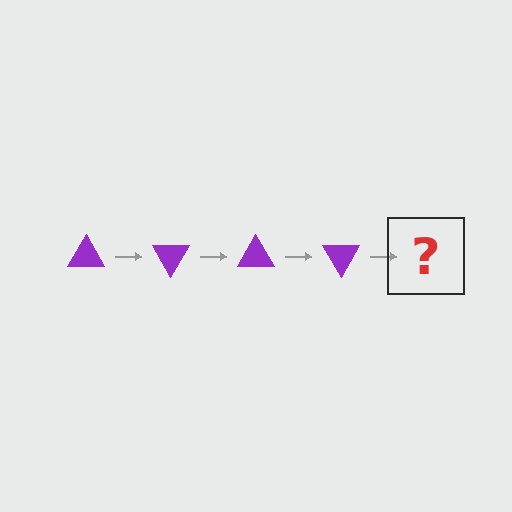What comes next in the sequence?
The next element should be a purple triangle rotated 240 degrees.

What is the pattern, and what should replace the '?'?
The pattern is that the triangle rotates 60 degrees each step. The '?' should be a purple triangle rotated 240 degrees.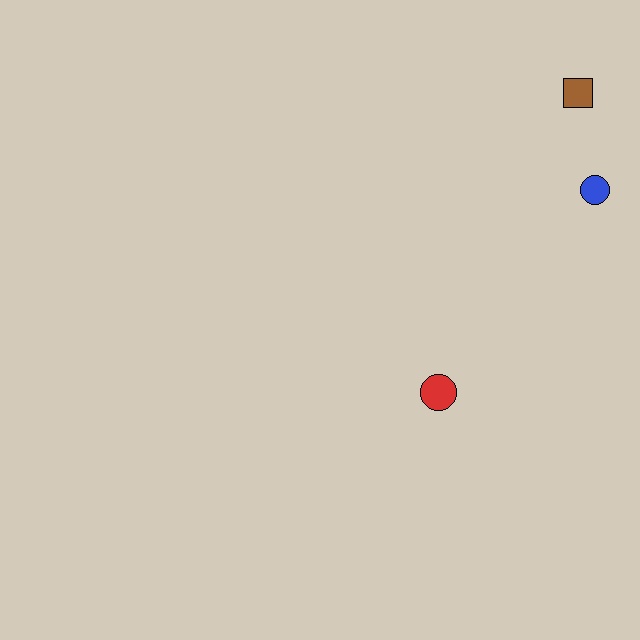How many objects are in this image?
There are 3 objects.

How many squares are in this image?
There is 1 square.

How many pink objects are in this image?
There are no pink objects.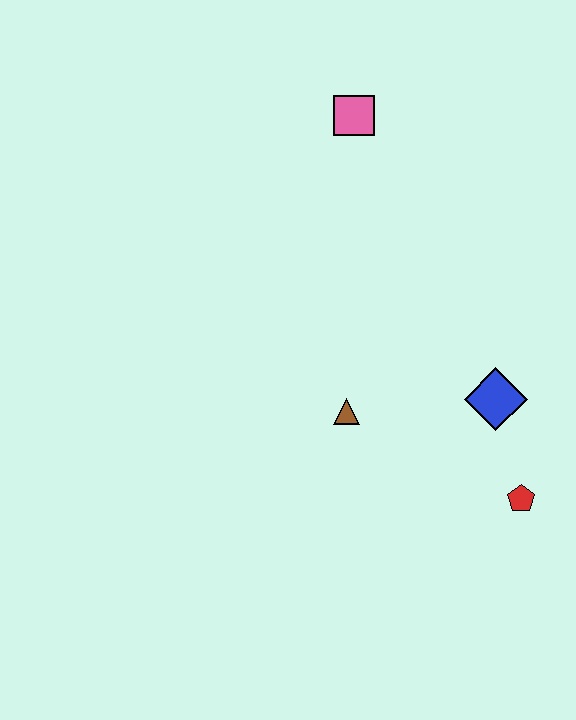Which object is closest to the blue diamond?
The red pentagon is closest to the blue diamond.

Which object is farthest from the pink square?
The red pentagon is farthest from the pink square.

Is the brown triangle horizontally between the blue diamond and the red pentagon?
No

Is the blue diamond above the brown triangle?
Yes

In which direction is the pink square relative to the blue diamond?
The pink square is above the blue diamond.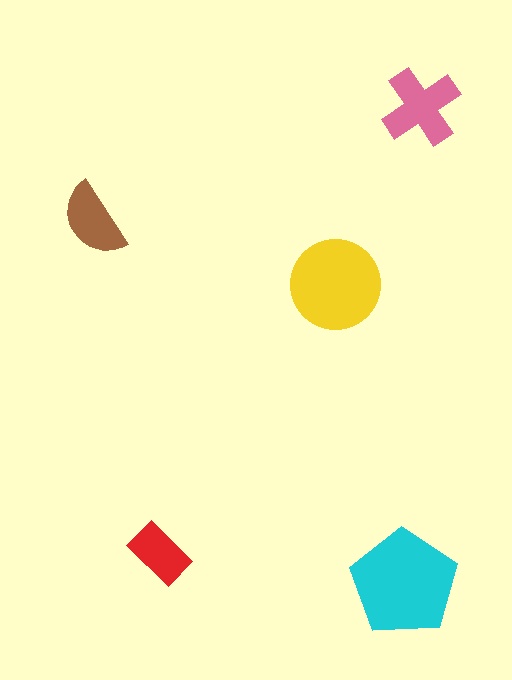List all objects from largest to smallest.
The cyan pentagon, the yellow circle, the pink cross, the brown semicircle, the red rectangle.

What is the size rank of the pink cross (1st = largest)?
3rd.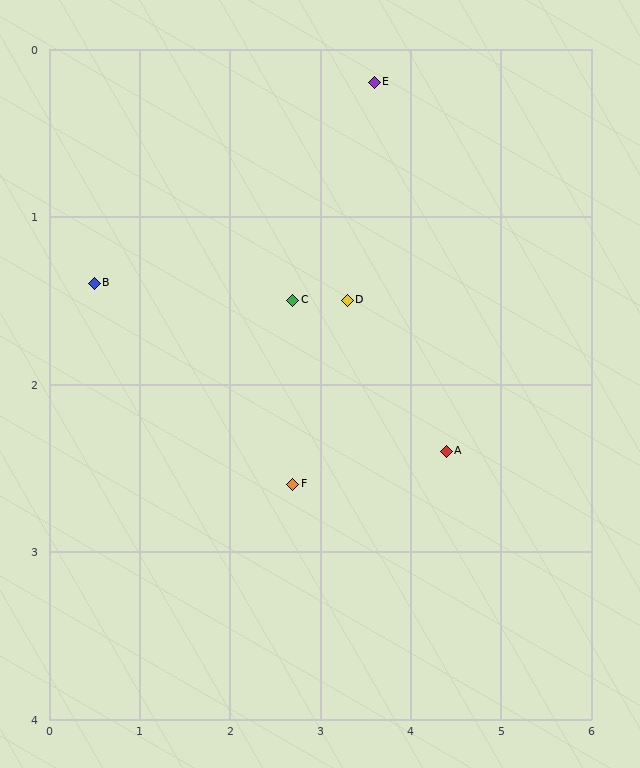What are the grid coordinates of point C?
Point C is at approximately (2.7, 1.5).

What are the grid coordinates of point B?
Point B is at approximately (0.5, 1.4).